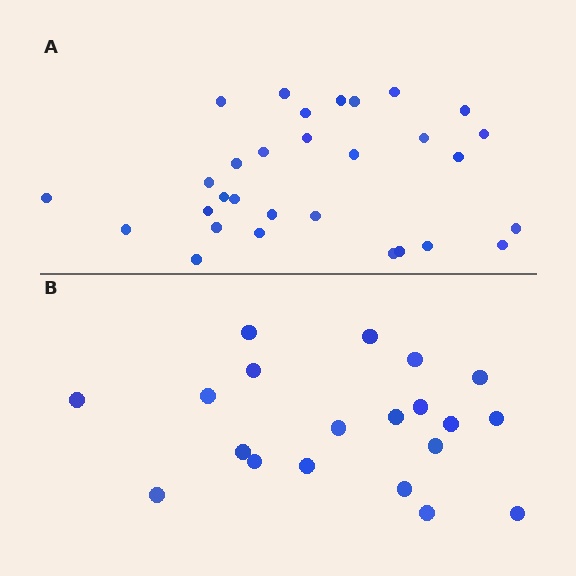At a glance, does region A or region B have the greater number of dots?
Region A (the top region) has more dots.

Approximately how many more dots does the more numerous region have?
Region A has roughly 10 or so more dots than region B.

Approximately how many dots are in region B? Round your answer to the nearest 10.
About 20 dots.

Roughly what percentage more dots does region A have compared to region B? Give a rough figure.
About 50% more.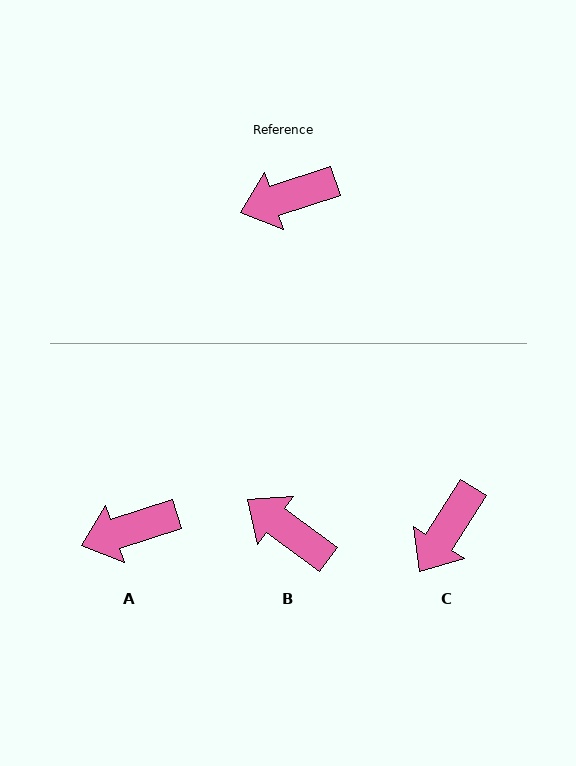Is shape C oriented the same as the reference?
No, it is off by about 40 degrees.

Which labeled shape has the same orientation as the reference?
A.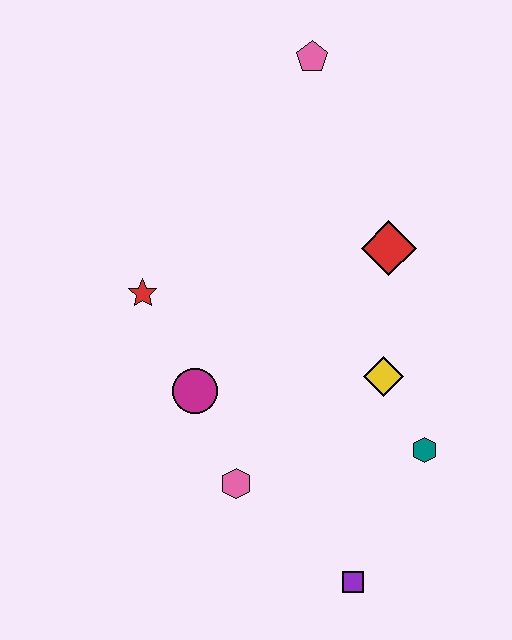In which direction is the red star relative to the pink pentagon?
The red star is below the pink pentagon.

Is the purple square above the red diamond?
No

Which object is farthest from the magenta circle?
The pink pentagon is farthest from the magenta circle.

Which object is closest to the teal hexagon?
The yellow diamond is closest to the teal hexagon.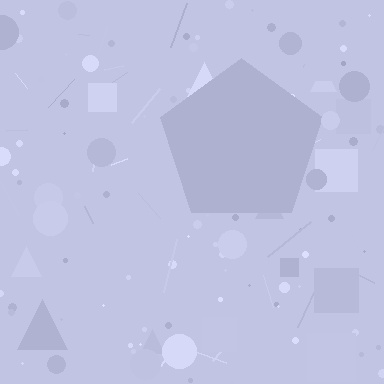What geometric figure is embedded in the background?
A pentagon is embedded in the background.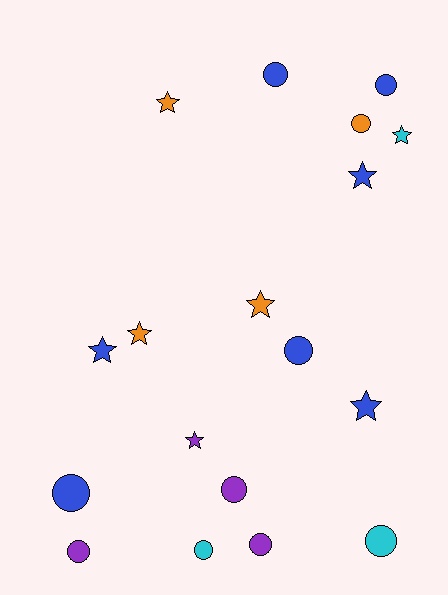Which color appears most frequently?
Blue, with 7 objects.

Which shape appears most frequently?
Circle, with 10 objects.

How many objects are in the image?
There are 18 objects.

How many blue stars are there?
There are 3 blue stars.